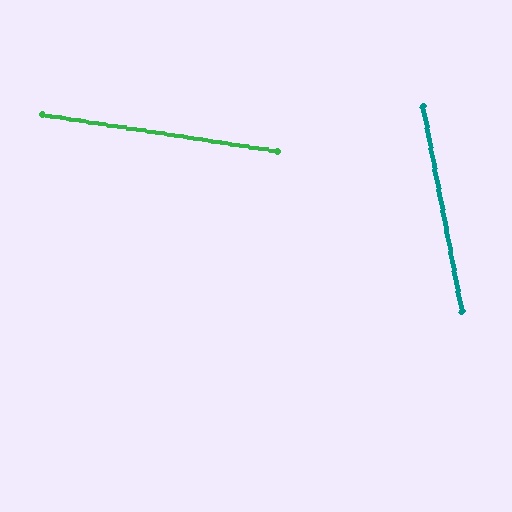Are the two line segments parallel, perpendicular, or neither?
Neither parallel nor perpendicular — they differ by about 70°.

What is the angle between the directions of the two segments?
Approximately 70 degrees.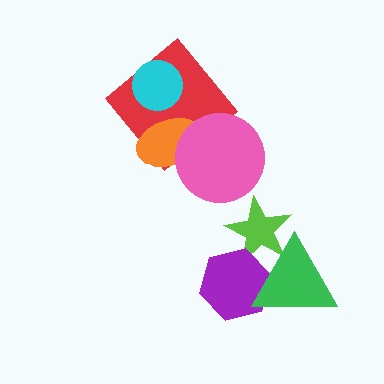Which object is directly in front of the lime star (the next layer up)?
The purple hexagon is directly in front of the lime star.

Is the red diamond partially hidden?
Yes, it is partially covered by another shape.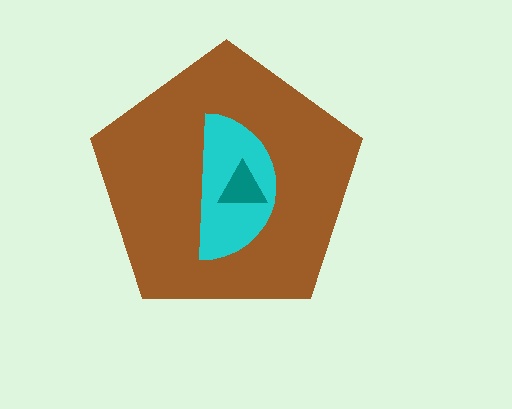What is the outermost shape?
The brown pentagon.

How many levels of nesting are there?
3.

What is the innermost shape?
The teal triangle.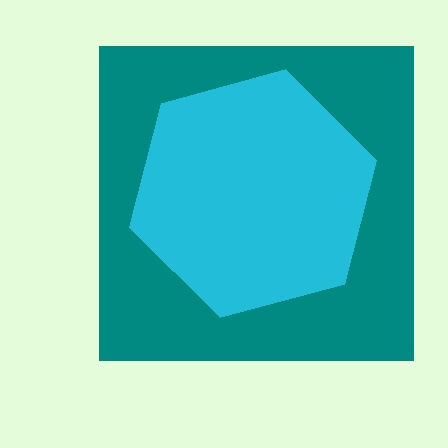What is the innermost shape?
The cyan hexagon.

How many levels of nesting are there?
2.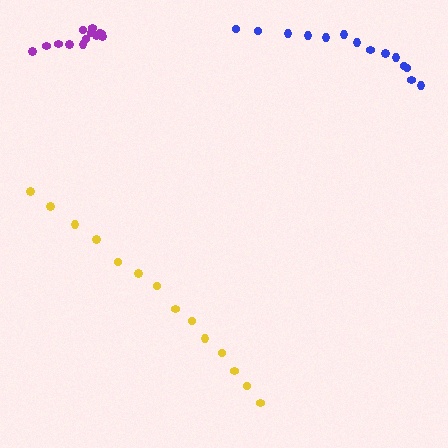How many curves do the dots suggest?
There are 3 distinct paths.